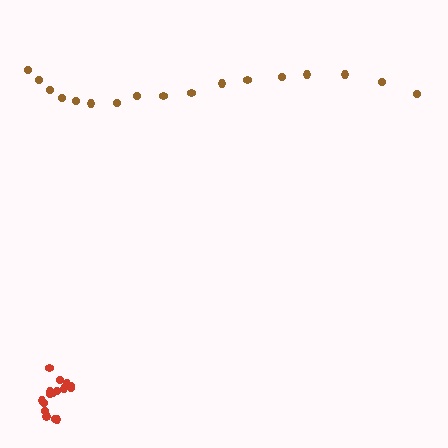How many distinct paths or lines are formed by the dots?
There are 2 distinct paths.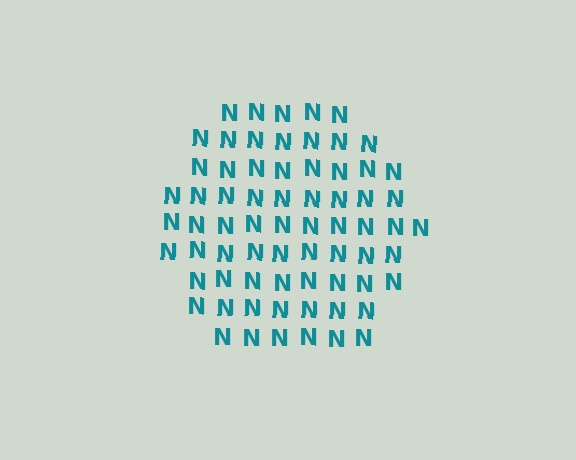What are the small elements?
The small elements are letter N's.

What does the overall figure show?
The overall figure shows a hexagon.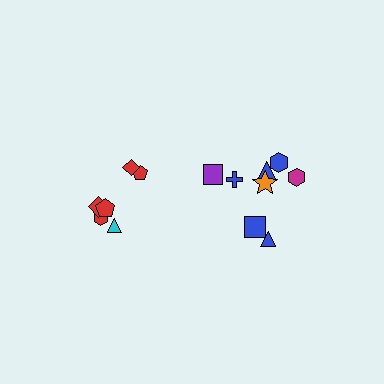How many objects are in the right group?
There are 8 objects.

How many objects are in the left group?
There are 6 objects.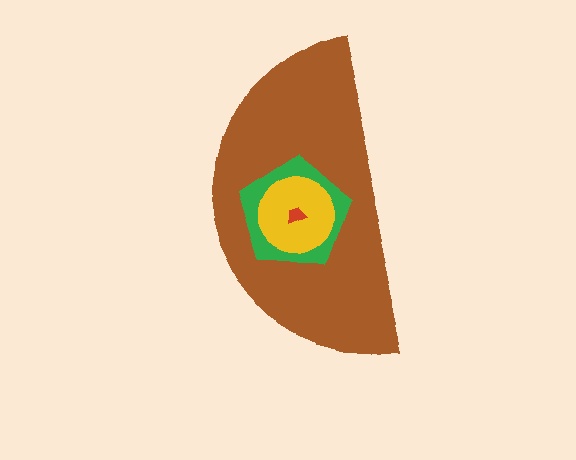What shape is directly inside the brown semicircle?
The green pentagon.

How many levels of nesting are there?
4.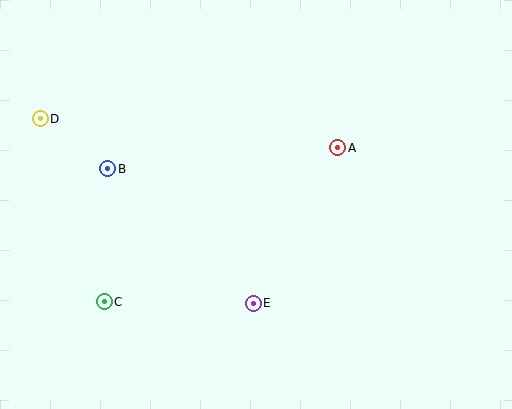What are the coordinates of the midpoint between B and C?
The midpoint between B and C is at (106, 235).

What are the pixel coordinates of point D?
Point D is at (40, 119).